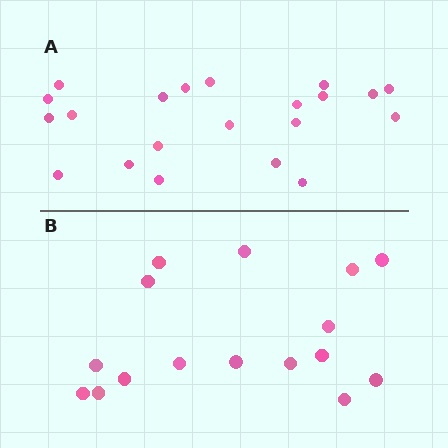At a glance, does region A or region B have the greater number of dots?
Region A (the top region) has more dots.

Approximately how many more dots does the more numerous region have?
Region A has about 5 more dots than region B.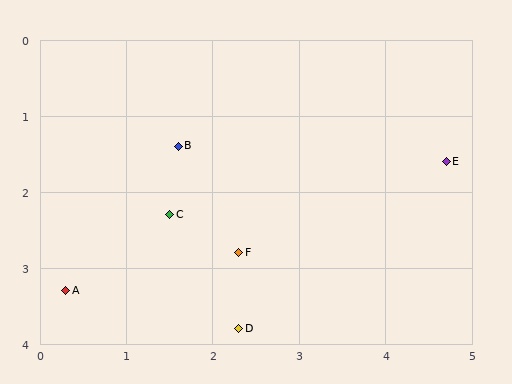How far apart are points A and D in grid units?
Points A and D are about 2.1 grid units apart.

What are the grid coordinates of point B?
Point B is at approximately (1.6, 1.4).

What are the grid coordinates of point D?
Point D is at approximately (2.3, 3.8).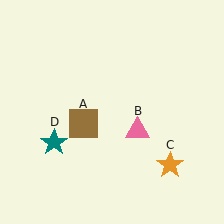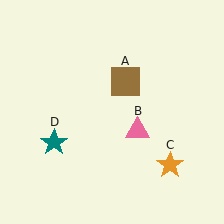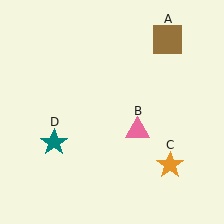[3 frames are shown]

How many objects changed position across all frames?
1 object changed position: brown square (object A).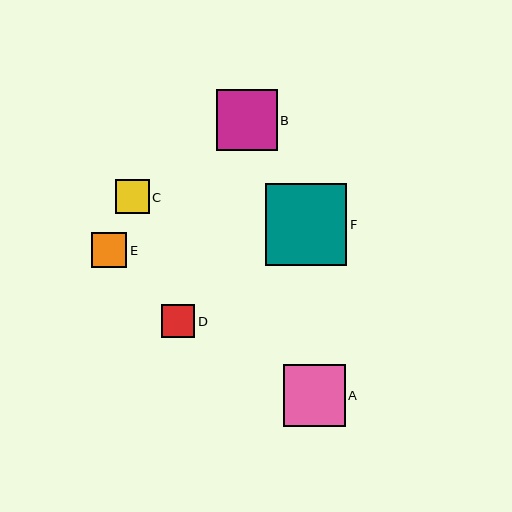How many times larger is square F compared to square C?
Square F is approximately 2.4 times the size of square C.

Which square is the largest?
Square F is the largest with a size of approximately 82 pixels.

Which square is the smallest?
Square D is the smallest with a size of approximately 33 pixels.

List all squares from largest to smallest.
From largest to smallest: F, A, B, E, C, D.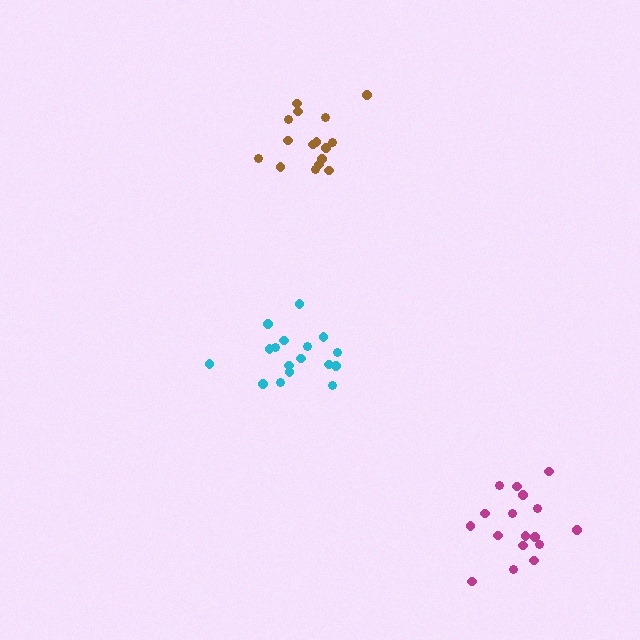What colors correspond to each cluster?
The clusters are colored: cyan, magenta, brown.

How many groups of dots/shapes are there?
There are 3 groups.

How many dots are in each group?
Group 1: 17 dots, Group 2: 17 dots, Group 3: 16 dots (50 total).